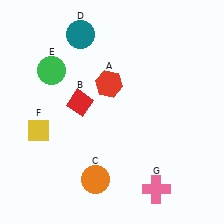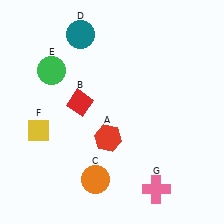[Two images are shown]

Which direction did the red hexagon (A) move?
The red hexagon (A) moved down.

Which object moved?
The red hexagon (A) moved down.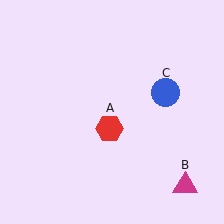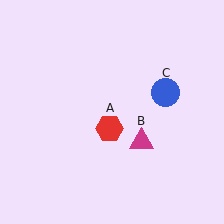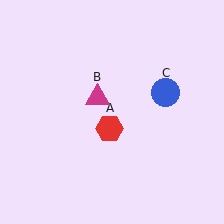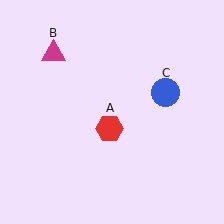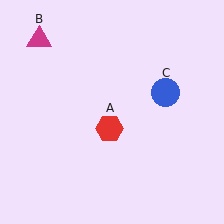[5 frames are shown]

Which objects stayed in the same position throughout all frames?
Red hexagon (object A) and blue circle (object C) remained stationary.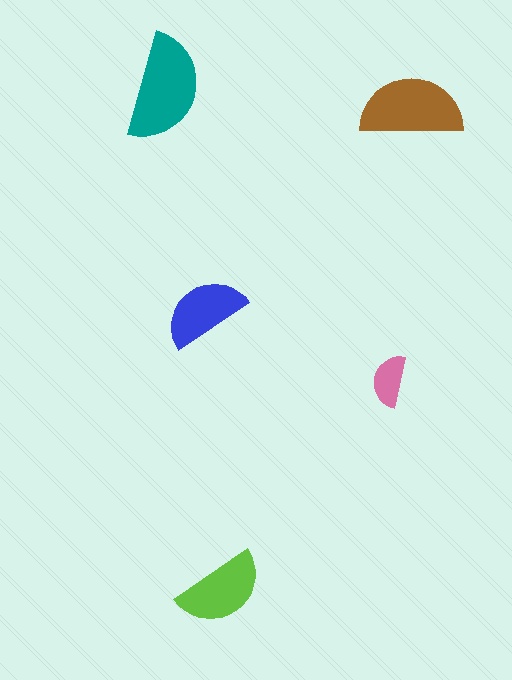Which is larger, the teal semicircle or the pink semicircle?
The teal one.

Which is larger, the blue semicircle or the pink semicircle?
The blue one.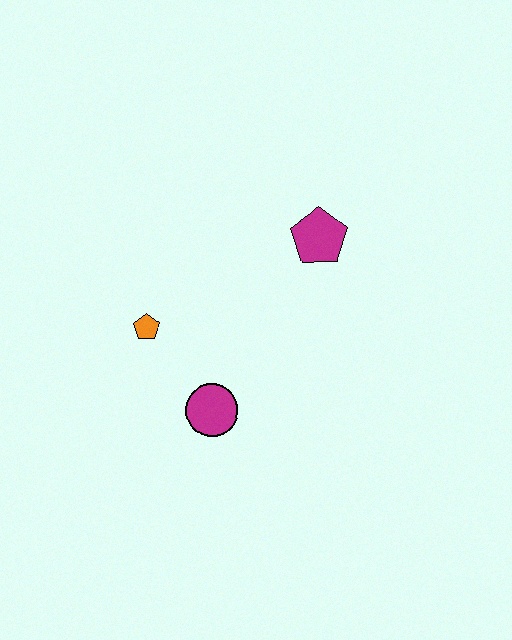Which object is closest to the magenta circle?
The orange pentagon is closest to the magenta circle.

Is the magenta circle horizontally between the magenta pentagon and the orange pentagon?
Yes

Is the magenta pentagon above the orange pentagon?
Yes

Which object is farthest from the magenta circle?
The magenta pentagon is farthest from the magenta circle.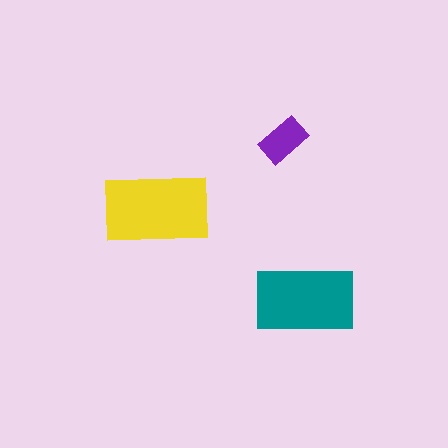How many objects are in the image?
There are 3 objects in the image.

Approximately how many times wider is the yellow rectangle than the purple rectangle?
About 2 times wider.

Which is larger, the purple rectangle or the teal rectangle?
The teal one.